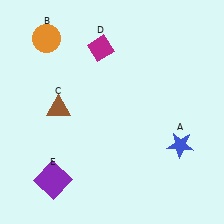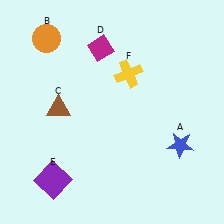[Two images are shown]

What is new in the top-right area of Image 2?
A yellow cross (F) was added in the top-right area of Image 2.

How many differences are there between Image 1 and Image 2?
There is 1 difference between the two images.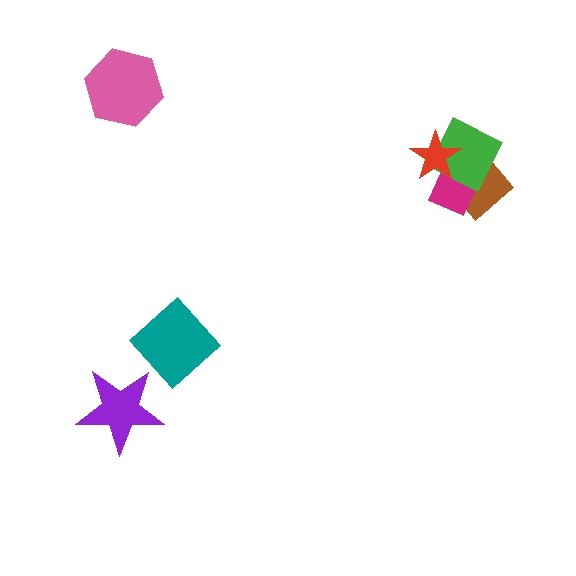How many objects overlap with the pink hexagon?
0 objects overlap with the pink hexagon.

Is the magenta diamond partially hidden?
Yes, it is partially covered by another shape.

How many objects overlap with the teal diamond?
0 objects overlap with the teal diamond.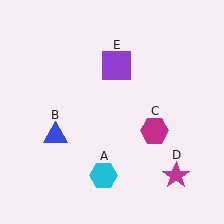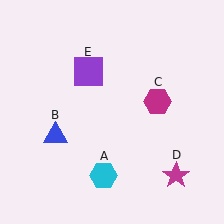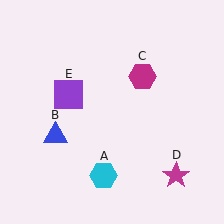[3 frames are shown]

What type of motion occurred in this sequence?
The magenta hexagon (object C), purple square (object E) rotated counterclockwise around the center of the scene.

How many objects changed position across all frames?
2 objects changed position: magenta hexagon (object C), purple square (object E).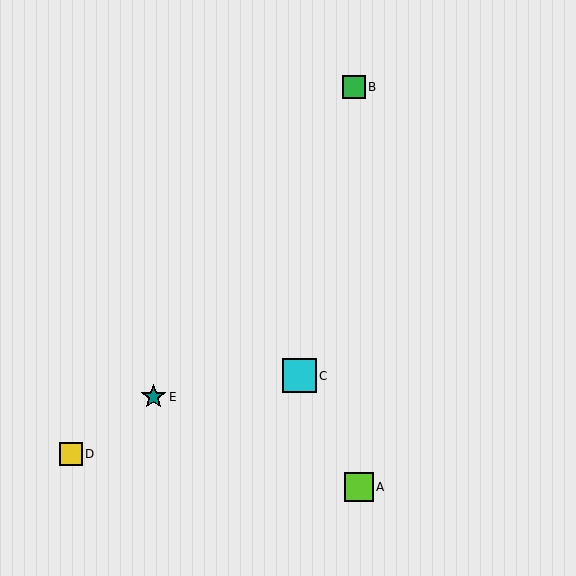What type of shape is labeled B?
Shape B is a green square.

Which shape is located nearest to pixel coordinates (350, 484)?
The lime square (labeled A) at (359, 487) is nearest to that location.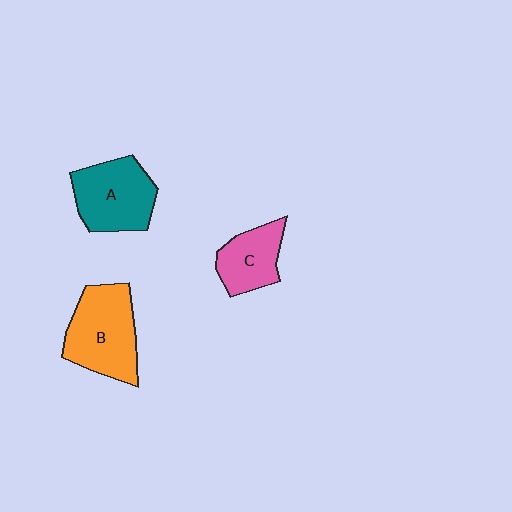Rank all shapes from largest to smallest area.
From largest to smallest: B (orange), A (teal), C (pink).